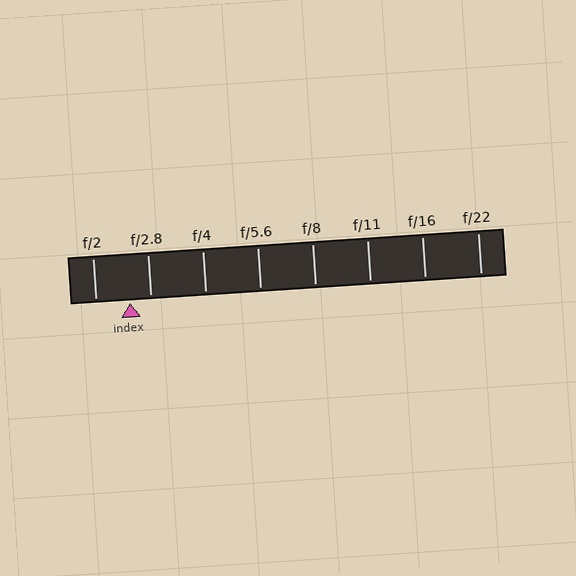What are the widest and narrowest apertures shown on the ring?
The widest aperture shown is f/2 and the narrowest is f/22.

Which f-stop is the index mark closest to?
The index mark is closest to f/2.8.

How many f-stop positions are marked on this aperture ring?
There are 8 f-stop positions marked.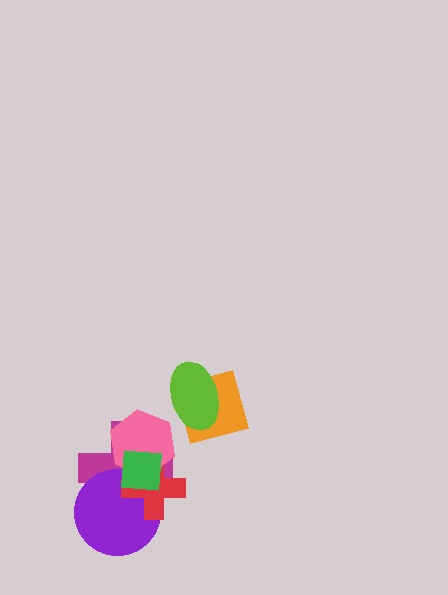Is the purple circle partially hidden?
Yes, it is partially covered by another shape.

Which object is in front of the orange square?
The lime ellipse is in front of the orange square.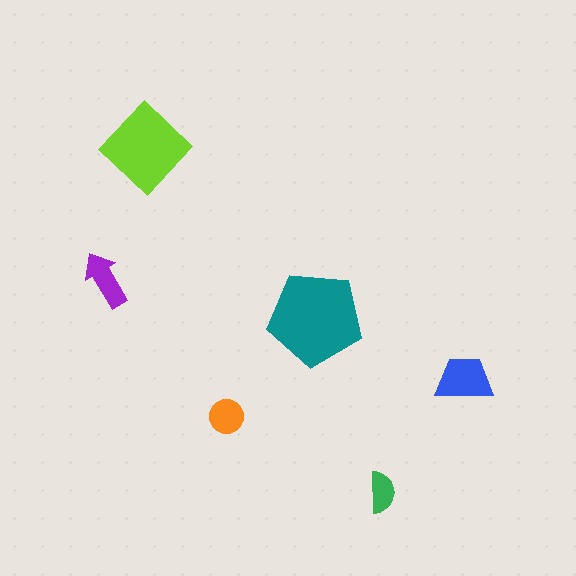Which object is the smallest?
The green semicircle.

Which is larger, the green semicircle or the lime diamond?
The lime diamond.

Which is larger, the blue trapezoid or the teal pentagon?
The teal pentagon.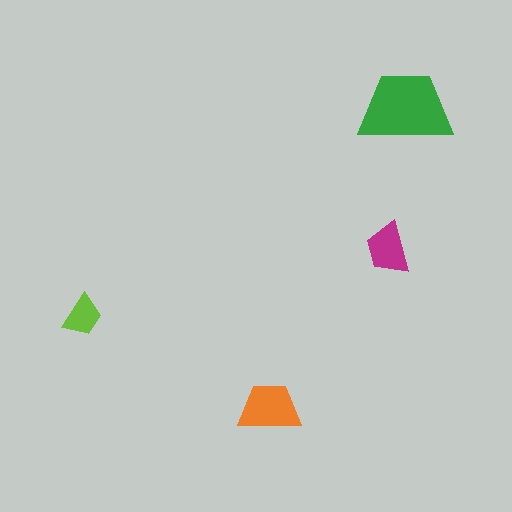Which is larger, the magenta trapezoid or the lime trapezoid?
The magenta one.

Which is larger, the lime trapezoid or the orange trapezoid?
The orange one.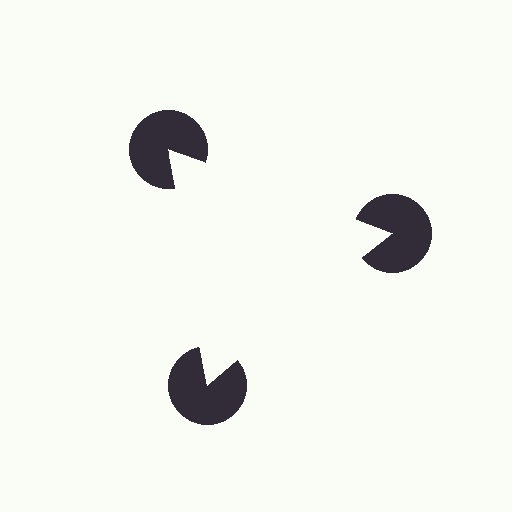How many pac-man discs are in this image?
There are 3 — one at each vertex of the illusory triangle.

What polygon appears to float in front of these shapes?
An illusory triangle — its edges are inferred from the aligned wedge cuts in the pac-man discs, not physically drawn.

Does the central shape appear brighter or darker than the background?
It typically appears slightly brighter than the background, even though no actual brightness change is drawn.